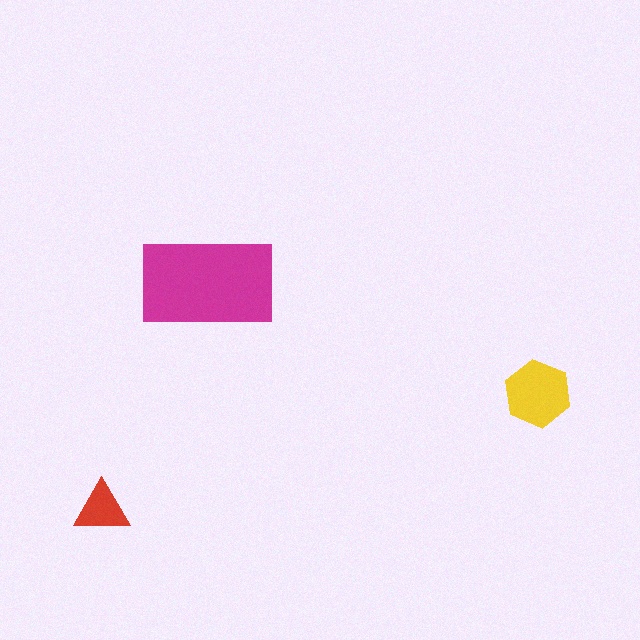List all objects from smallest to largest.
The red triangle, the yellow hexagon, the magenta rectangle.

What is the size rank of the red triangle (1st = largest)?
3rd.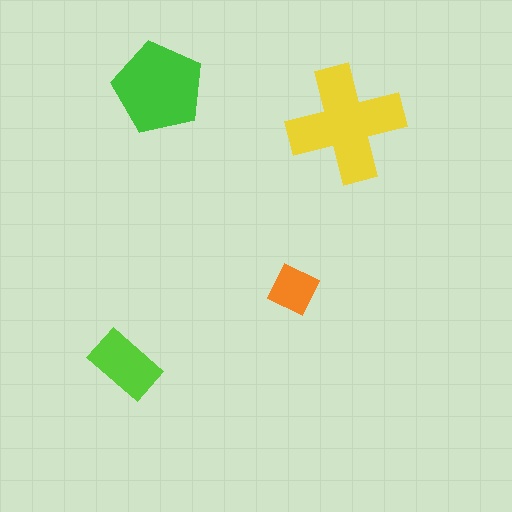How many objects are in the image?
There are 4 objects in the image.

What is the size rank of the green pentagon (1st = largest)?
2nd.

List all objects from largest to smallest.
The yellow cross, the green pentagon, the lime rectangle, the orange diamond.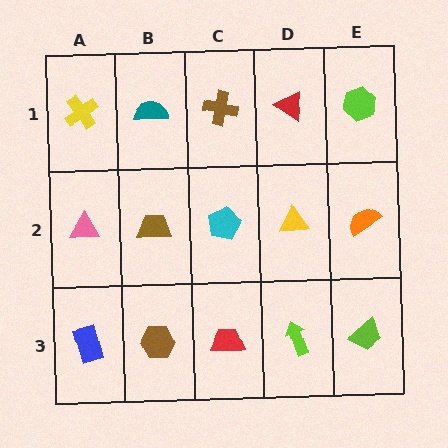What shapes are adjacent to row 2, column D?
A red triangle (row 1, column D), a lime arrow (row 3, column D), a cyan pentagon (row 2, column C), an orange semicircle (row 2, column E).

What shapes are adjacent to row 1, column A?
A pink triangle (row 2, column A), a teal semicircle (row 1, column B).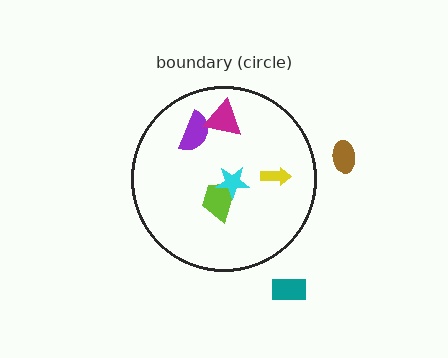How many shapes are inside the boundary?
5 inside, 2 outside.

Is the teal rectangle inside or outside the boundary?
Outside.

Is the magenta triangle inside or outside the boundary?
Inside.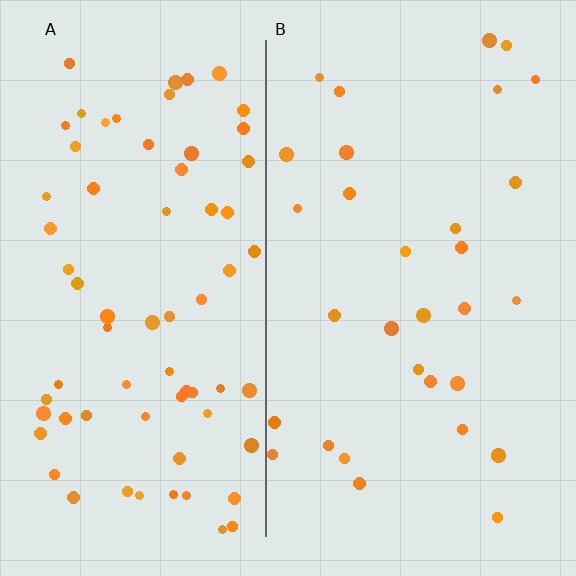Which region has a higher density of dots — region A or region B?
A (the left).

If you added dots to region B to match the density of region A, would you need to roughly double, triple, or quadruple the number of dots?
Approximately double.